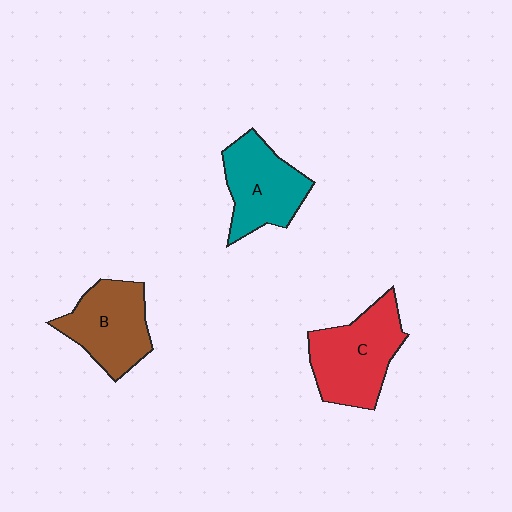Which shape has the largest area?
Shape C (red).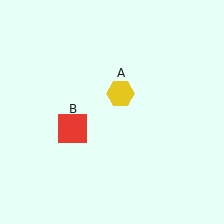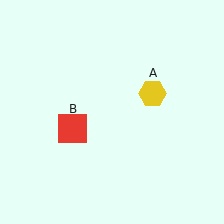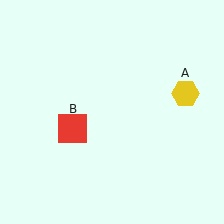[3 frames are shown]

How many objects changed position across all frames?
1 object changed position: yellow hexagon (object A).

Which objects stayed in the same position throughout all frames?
Red square (object B) remained stationary.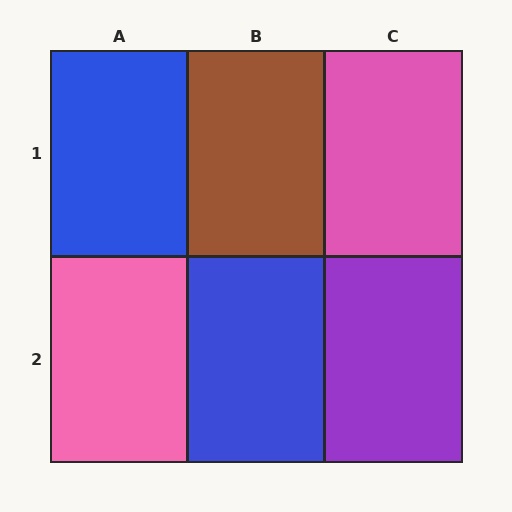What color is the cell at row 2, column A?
Pink.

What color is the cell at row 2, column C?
Purple.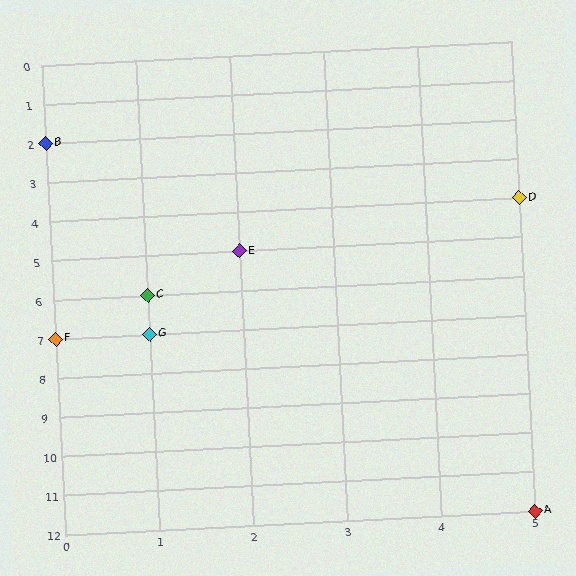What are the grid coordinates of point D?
Point D is at grid coordinates (5, 4).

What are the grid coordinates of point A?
Point A is at grid coordinates (5, 12).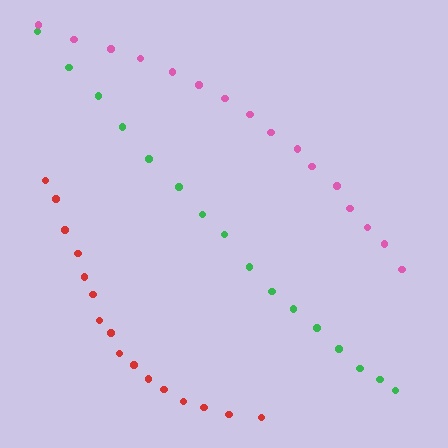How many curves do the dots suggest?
There are 3 distinct paths.